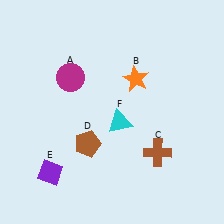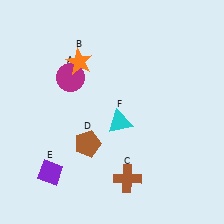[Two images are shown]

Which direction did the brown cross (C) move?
The brown cross (C) moved left.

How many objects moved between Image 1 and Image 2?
2 objects moved between the two images.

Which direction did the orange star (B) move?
The orange star (B) moved left.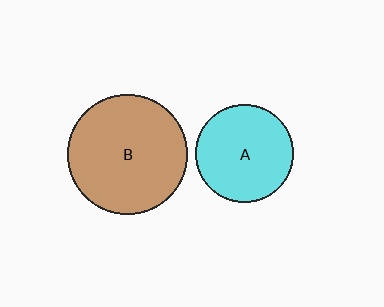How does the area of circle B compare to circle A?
Approximately 1.5 times.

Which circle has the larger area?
Circle B (brown).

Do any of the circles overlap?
No, none of the circles overlap.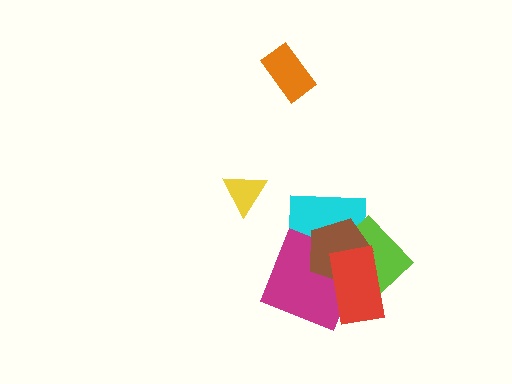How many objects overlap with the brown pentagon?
4 objects overlap with the brown pentagon.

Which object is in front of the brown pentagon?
The red rectangle is in front of the brown pentagon.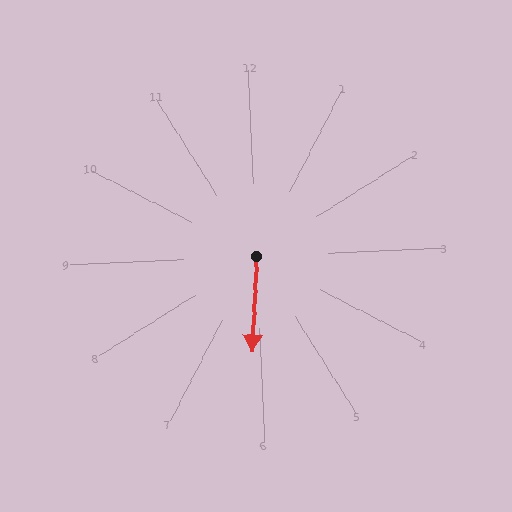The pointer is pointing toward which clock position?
Roughly 6 o'clock.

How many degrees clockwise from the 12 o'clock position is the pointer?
Approximately 185 degrees.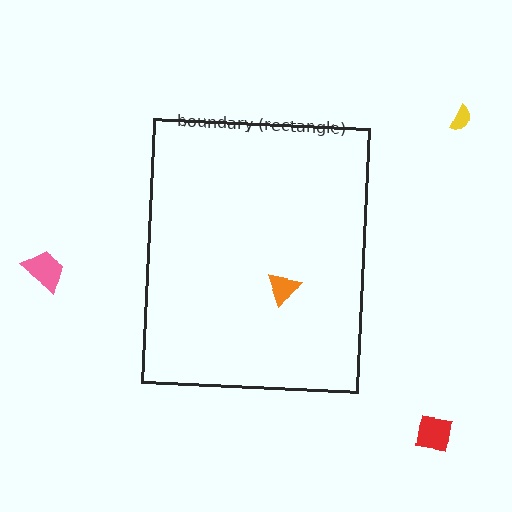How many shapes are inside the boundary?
1 inside, 3 outside.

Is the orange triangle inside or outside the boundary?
Inside.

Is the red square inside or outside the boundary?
Outside.